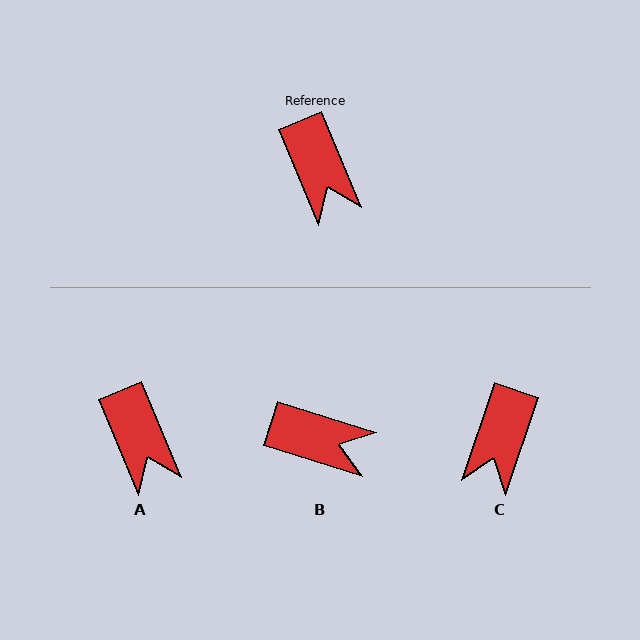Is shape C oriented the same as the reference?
No, it is off by about 41 degrees.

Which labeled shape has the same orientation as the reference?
A.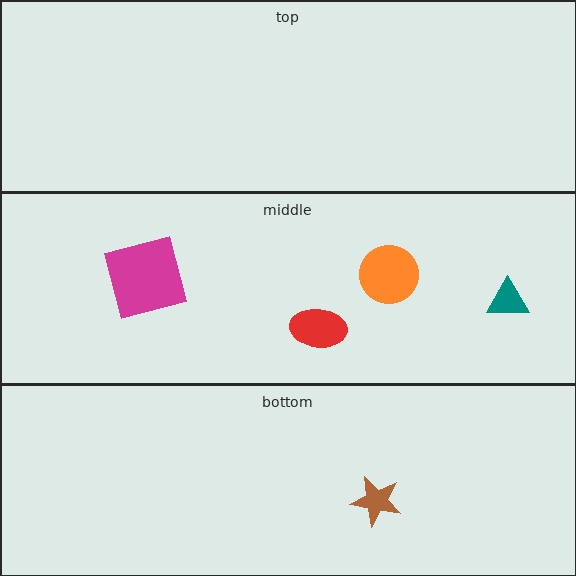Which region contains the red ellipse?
The middle region.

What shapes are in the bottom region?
The brown star.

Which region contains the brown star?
The bottom region.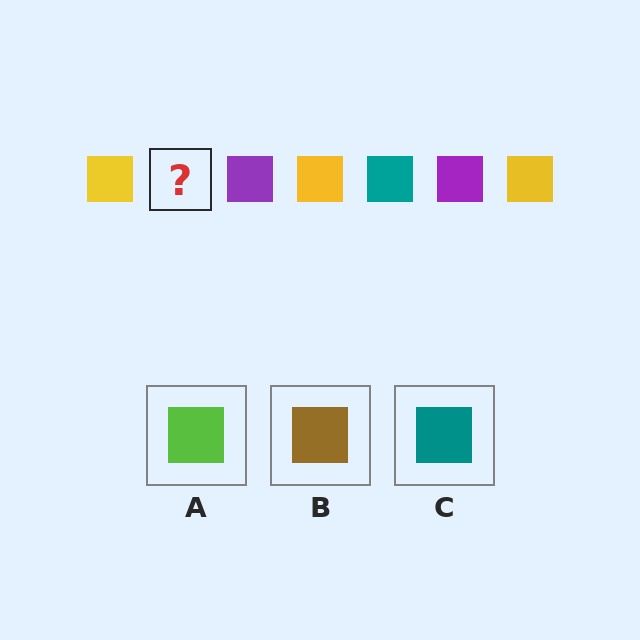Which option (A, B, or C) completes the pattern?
C.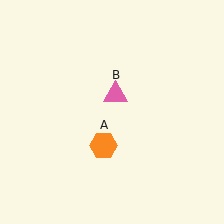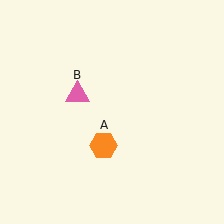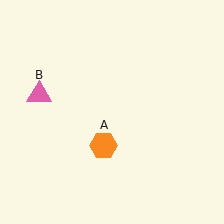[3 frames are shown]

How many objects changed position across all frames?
1 object changed position: pink triangle (object B).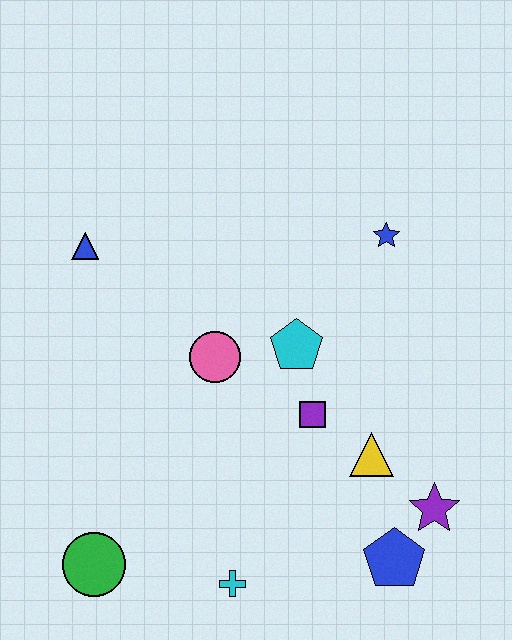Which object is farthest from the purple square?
The blue triangle is farthest from the purple square.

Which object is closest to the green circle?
The cyan cross is closest to the green circle.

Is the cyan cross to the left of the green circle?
No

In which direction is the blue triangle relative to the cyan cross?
The blue triangle is above the cyan cross.